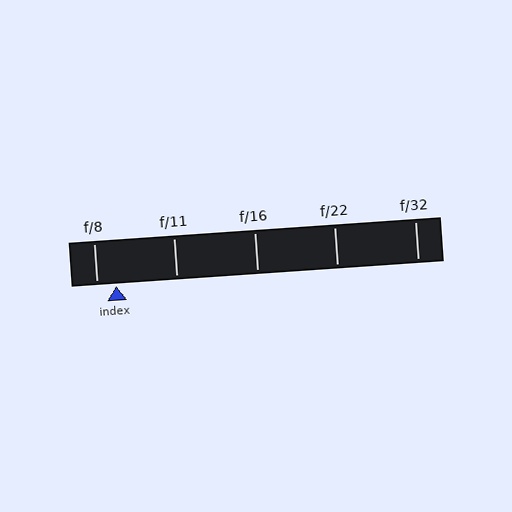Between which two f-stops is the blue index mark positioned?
The index mark is between f/8 and f/11.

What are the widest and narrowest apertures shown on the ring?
The widest aperture shown is f/8 and the narrowest is f/32.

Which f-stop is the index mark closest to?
The index mark is closest to f/8.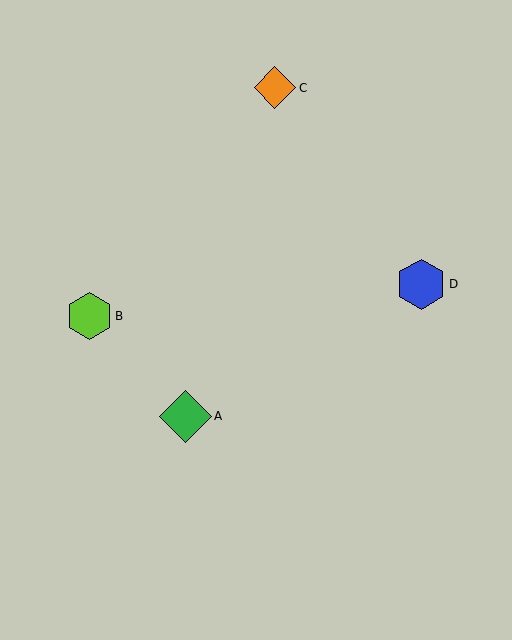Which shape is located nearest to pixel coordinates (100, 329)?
The lime hexagon (labeled B) at (89, 316) is nearest to that location.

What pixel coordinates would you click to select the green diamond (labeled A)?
Click at (185, 416) to select the green diamond A.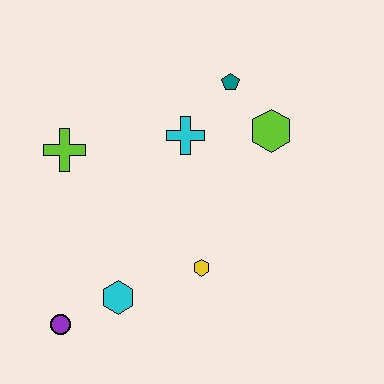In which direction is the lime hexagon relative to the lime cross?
The lime hexagon is to the right of the lime cross.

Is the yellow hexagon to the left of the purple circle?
No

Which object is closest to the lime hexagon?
The teal pentagon is closest to the lime hexagon.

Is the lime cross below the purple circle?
No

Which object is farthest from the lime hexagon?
The purple circle is farthest from the lime hexagon.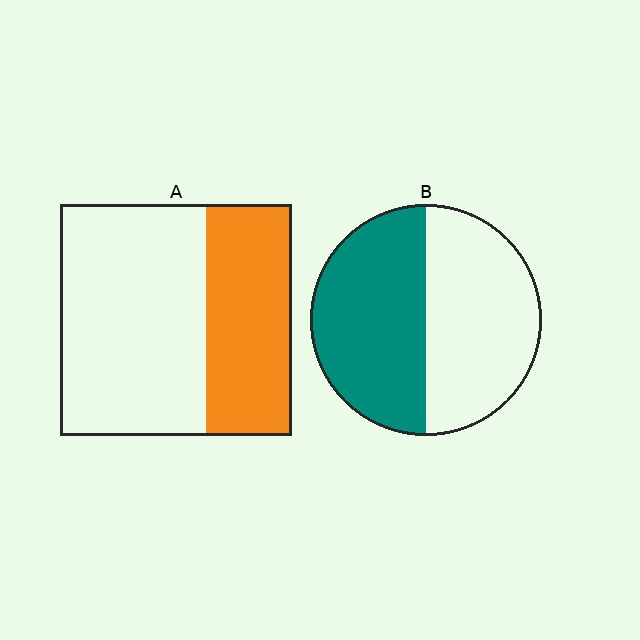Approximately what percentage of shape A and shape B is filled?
A is approximately 35% and B is approximately 50%.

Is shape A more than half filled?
No.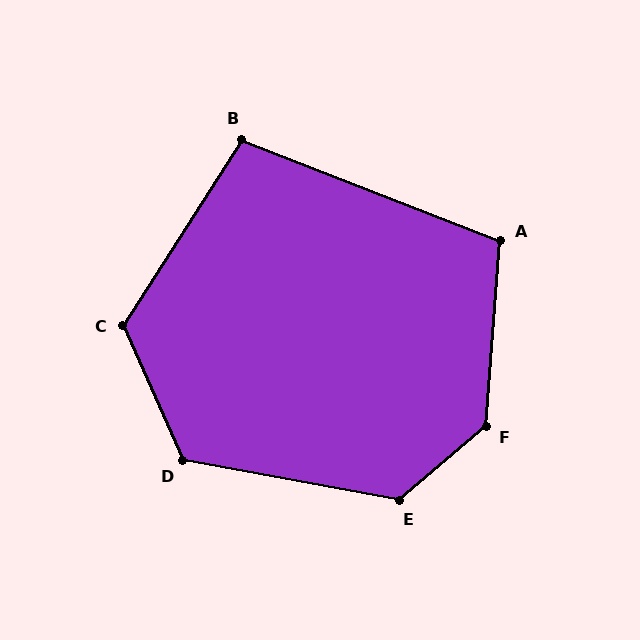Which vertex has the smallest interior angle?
B, at approximately 101 degrees.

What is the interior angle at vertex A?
Approximately 107 degrees (obtuse).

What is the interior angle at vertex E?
Approximately 129 degrees (obtuse).